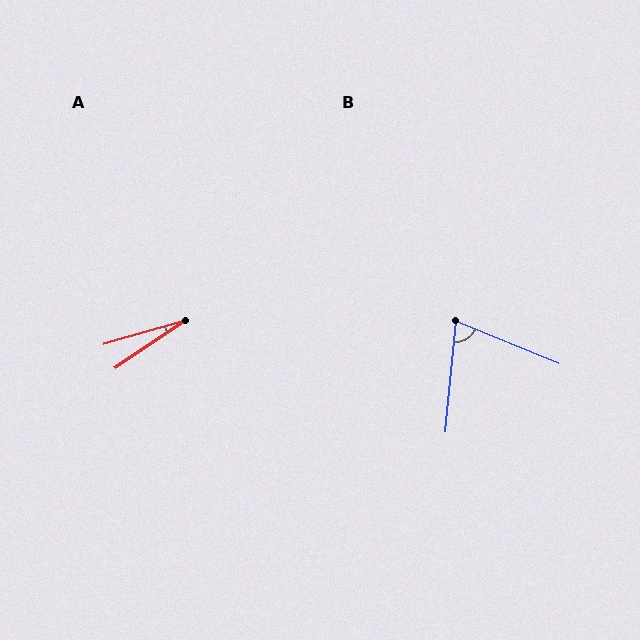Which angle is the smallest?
A, at approximately 18 degrees.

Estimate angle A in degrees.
Approximately 18 degrees.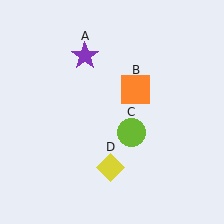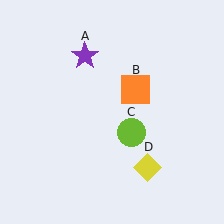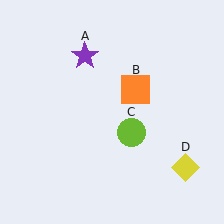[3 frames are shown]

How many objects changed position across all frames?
1 object changed position: yellow diamond (object D).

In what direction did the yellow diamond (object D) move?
The yellow diamond (object D) moved right.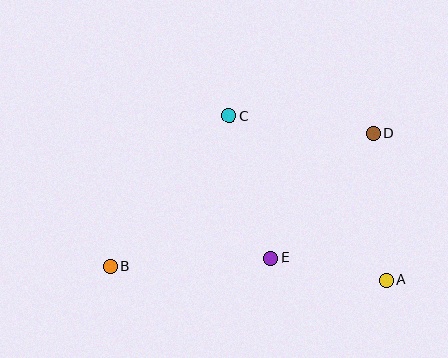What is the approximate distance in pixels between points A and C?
The distance between A and C is approximately 227 pixels.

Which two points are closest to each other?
Points A and E are closest to each other.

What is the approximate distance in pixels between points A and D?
The distance between A and D is approximately 148 pixels.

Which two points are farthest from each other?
Points B and D are farthest from each other.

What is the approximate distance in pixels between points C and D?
The distance between C and D is approximately 145 pixels.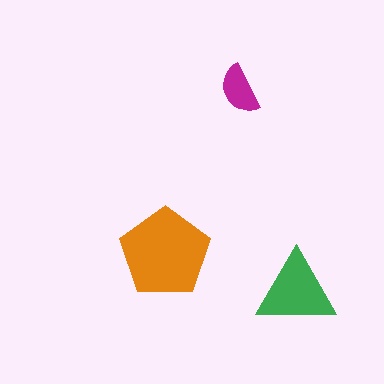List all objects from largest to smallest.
The orange pentagon, the green triangle, the magenta semicircle.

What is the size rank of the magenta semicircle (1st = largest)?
3rd.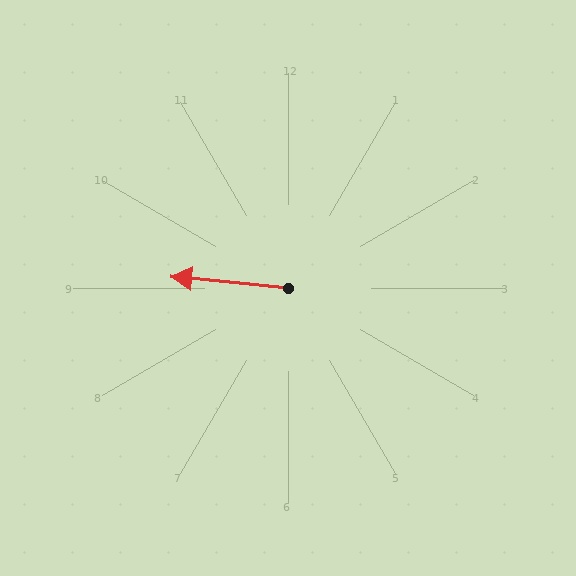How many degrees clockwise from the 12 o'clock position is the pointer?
Approximately 276 degrees.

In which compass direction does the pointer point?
West.